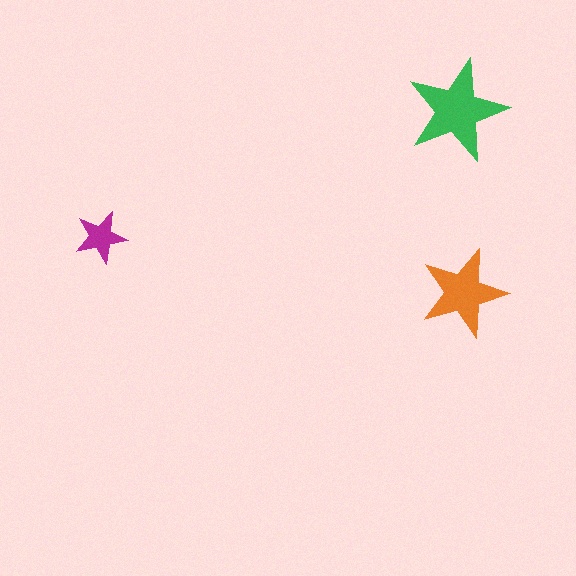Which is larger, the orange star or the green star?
The green one.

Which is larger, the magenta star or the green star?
The green one.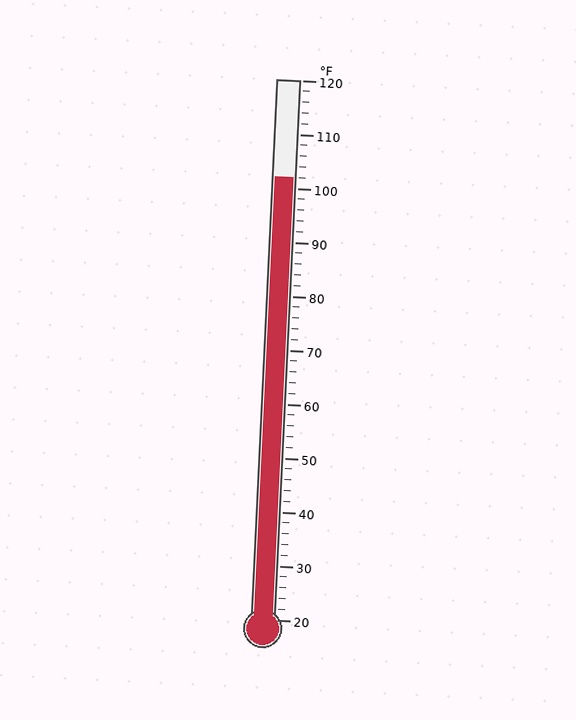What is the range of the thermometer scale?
The thermometer scale ranges from 20°F to 120°F.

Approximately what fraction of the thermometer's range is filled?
The thermometer is filled to approximately 80% of its range.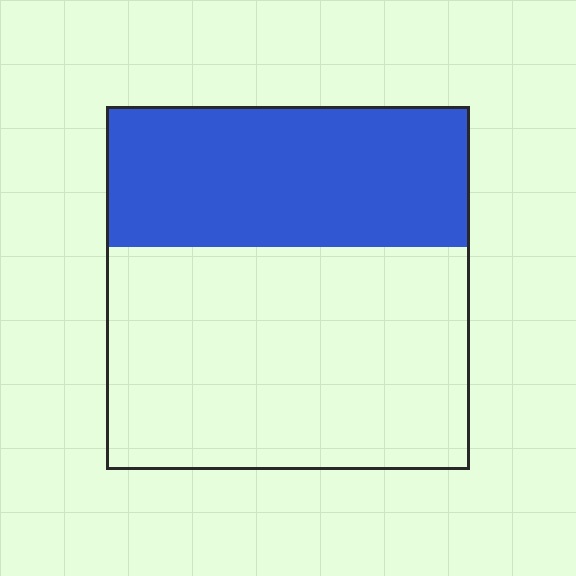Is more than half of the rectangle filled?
No.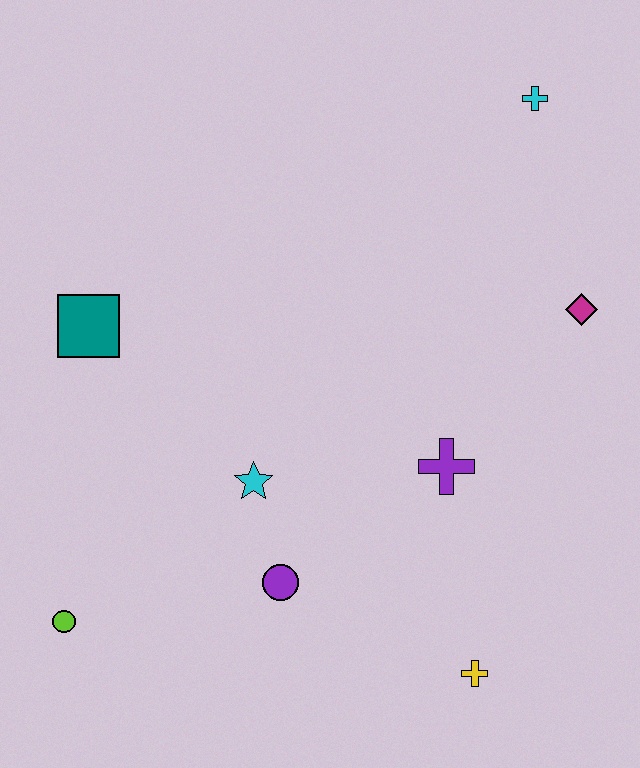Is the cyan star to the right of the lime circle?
Yes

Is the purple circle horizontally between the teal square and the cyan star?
No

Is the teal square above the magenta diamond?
No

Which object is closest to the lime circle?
The purple circle is closest to the lime circle.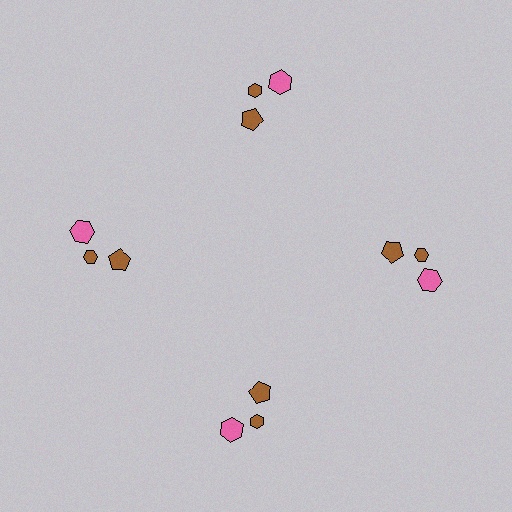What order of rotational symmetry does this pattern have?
This pattern has 4-fold rotational symmetry.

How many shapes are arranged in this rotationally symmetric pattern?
There are 12 shapes, arranged in 4 groups of 3.